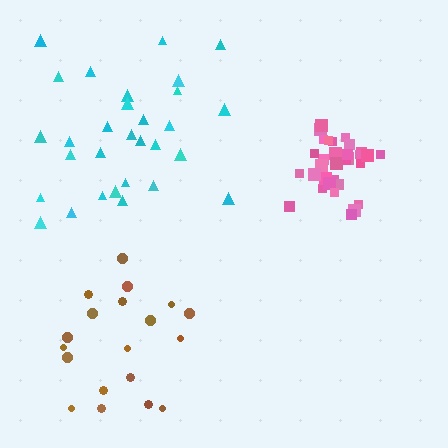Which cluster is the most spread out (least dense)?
Brown.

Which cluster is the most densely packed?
Pink.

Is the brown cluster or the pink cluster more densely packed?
Pink.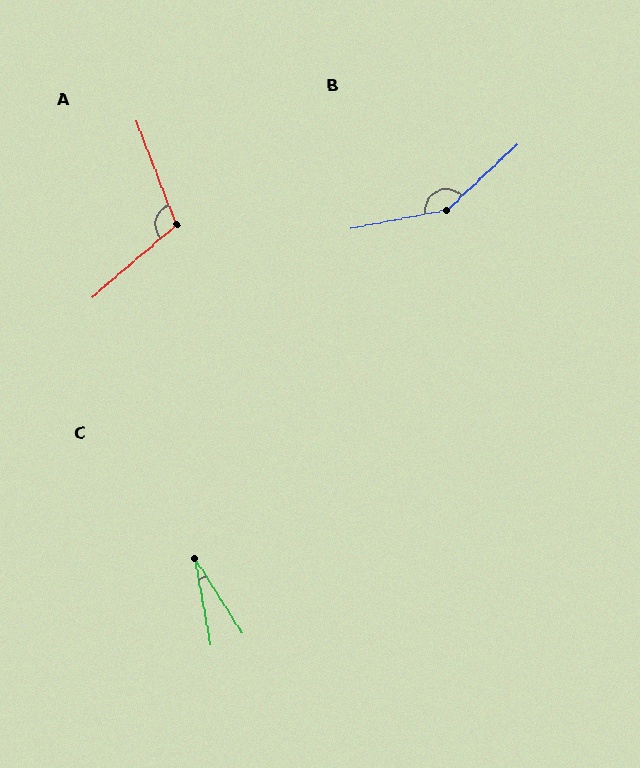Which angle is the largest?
B, at approximately 148 degrees.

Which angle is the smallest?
C, at approximately 22 degrees.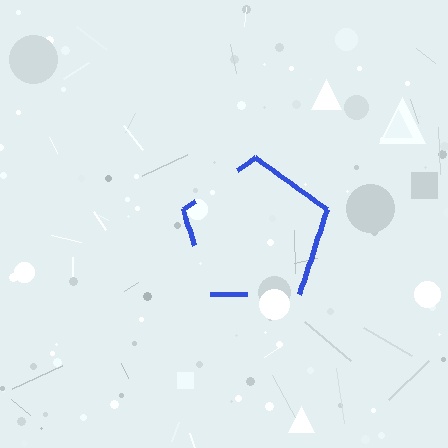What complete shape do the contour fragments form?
The contour fragments form a pentagon.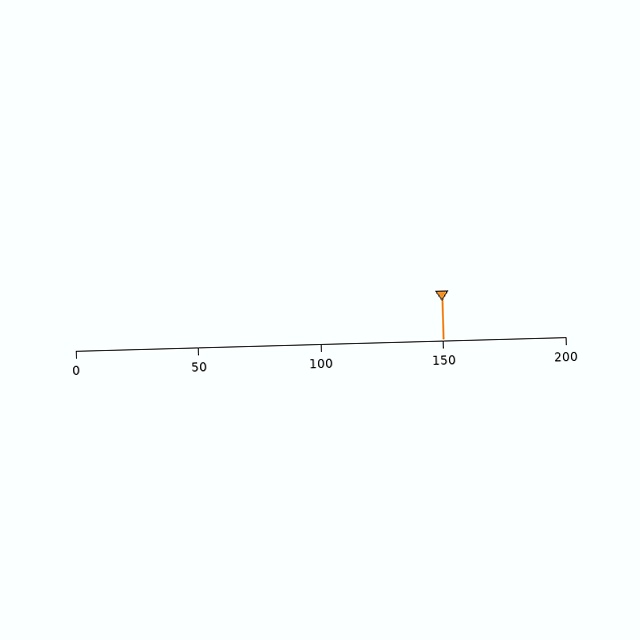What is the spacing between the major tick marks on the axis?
The major ticks are spaced 50 apart.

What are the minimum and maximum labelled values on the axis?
The axis runs from 0 to 200.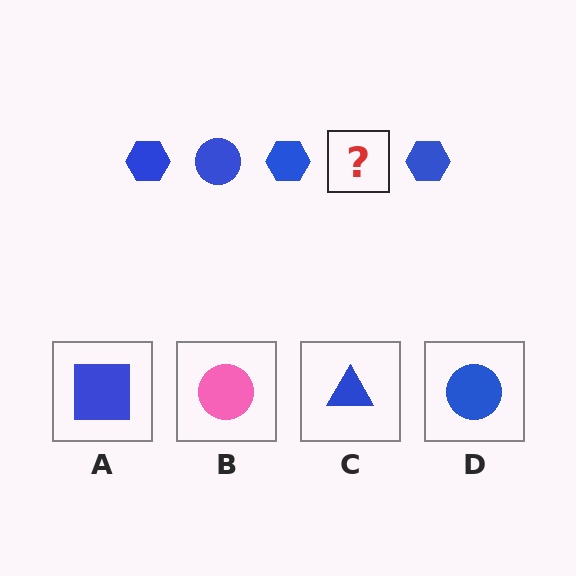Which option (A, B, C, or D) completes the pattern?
D.